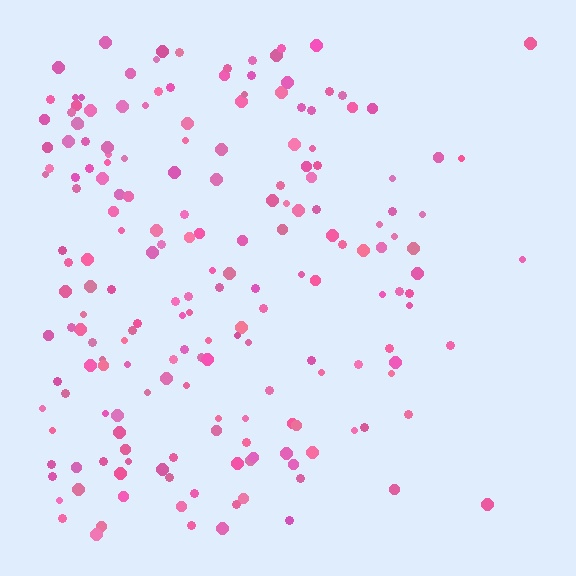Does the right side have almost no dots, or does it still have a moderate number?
Still a moderate number, just noticeably fewer than the left.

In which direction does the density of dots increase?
From right to left, with the left side densest.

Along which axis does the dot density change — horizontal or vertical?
Horizontal.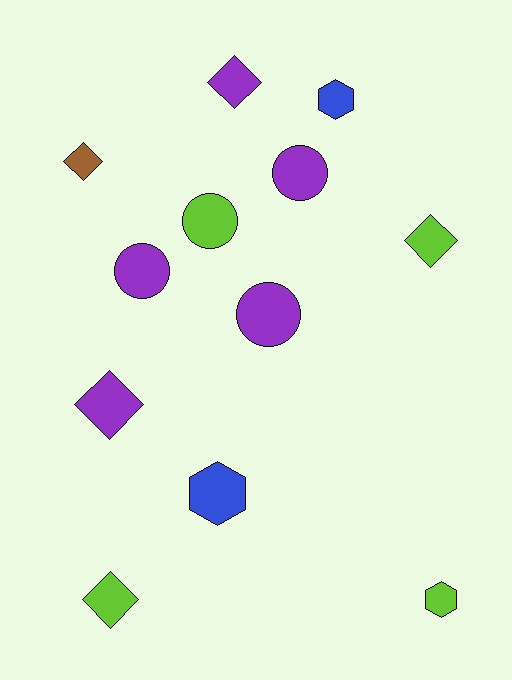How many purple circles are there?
There are 3 purple circles.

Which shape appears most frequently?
Diamond, with 5 objects.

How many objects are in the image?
There are 12 objects.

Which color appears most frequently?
Purple, with 5 objects.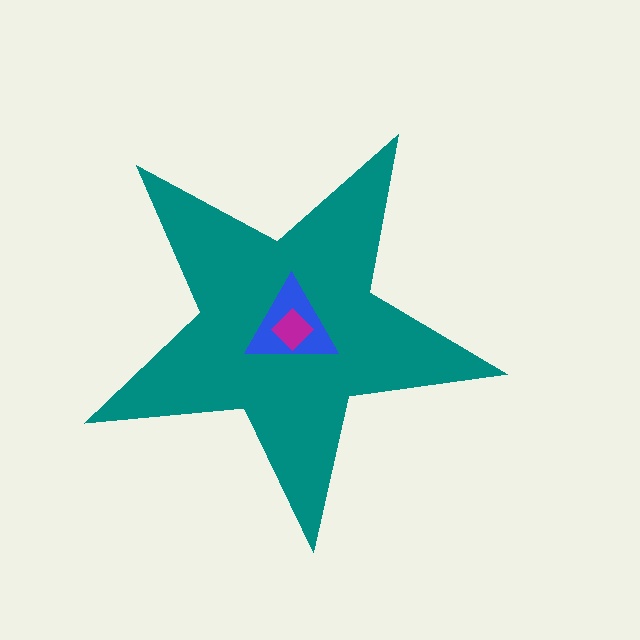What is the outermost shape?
The teal star.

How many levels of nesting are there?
3.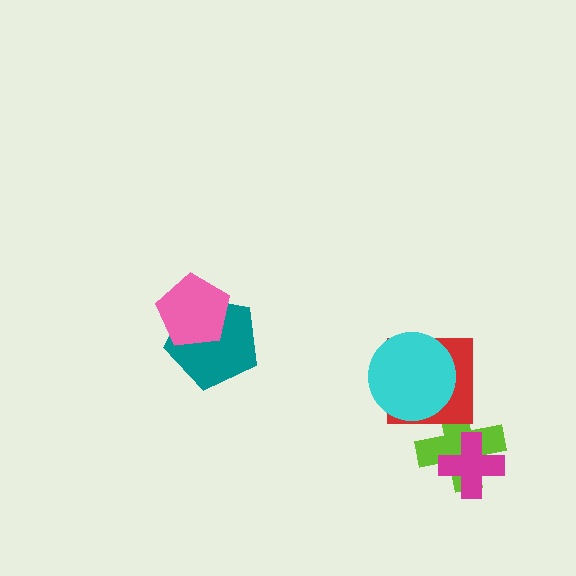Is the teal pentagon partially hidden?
Yes, it is partially covered by another shape.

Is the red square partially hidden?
Yes, it is partially covered by another shape.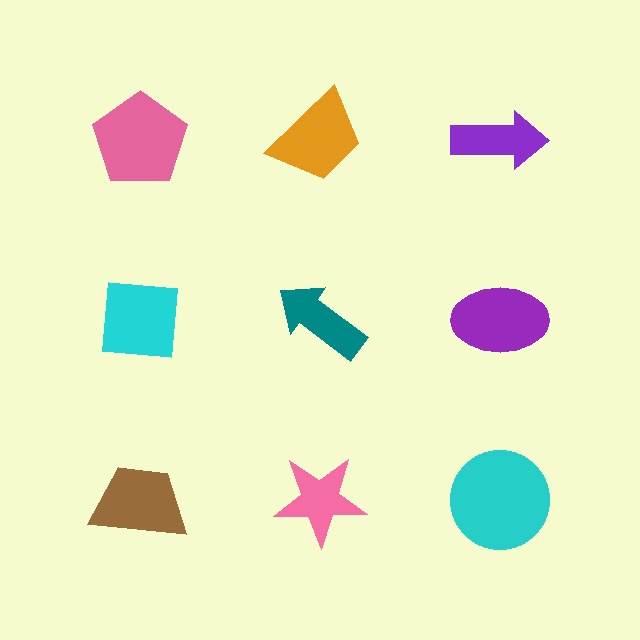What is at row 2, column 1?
A cyan square.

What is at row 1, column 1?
A pink pentagon.